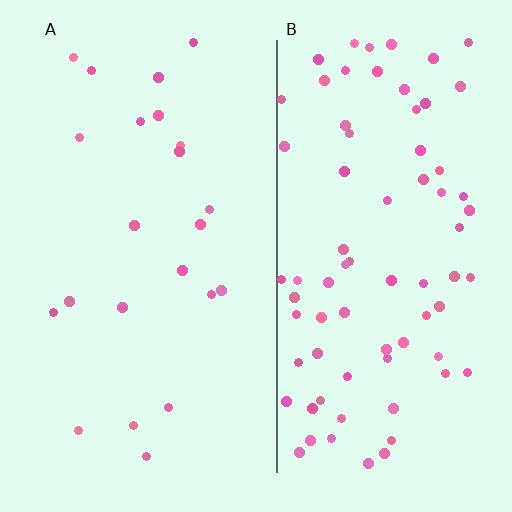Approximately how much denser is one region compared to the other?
Approximately 3.4× — region B over region A.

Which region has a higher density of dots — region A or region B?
B (the right).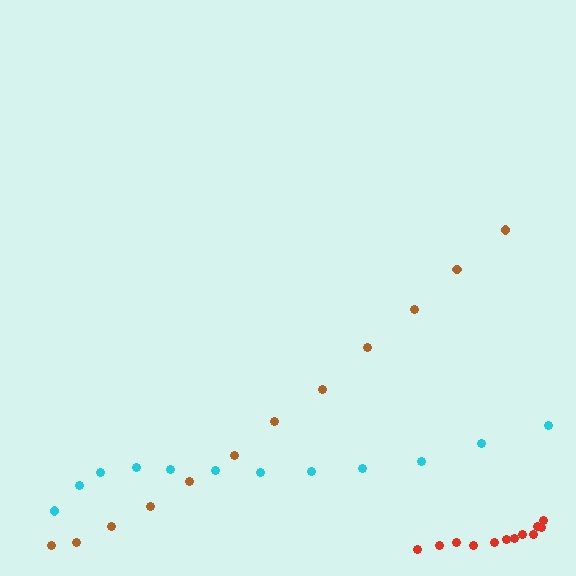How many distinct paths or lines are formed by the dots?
There are 3 distinct paths.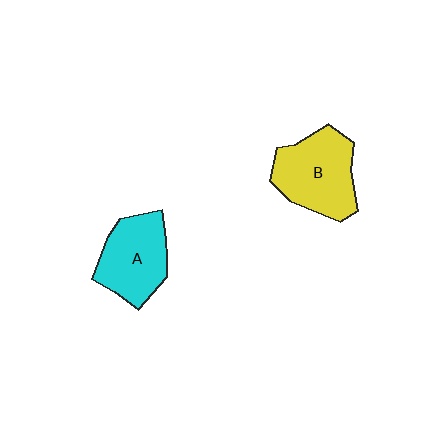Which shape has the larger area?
Shape B (yellow).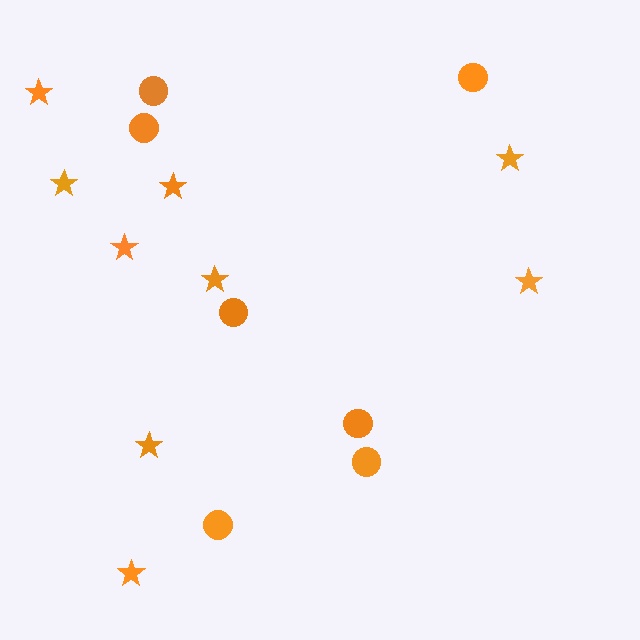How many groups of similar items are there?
There are 2 groups: one group of stars (9) and one group of circles (7).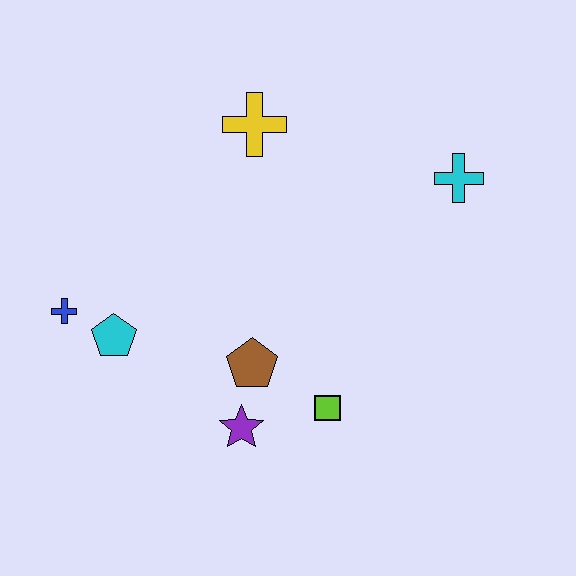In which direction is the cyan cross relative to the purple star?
The cyan cross is above the purple star.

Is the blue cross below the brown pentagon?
No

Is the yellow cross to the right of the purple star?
Yes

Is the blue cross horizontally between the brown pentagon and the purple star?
No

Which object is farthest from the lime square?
The yellow cross is farthest from the lime square.